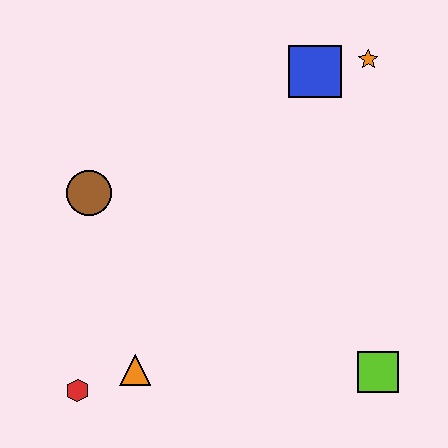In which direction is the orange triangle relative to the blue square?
The orange triangle is below the blue square.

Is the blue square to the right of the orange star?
No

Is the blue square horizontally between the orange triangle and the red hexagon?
No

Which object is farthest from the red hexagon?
The orange star is farthest from the red hexagon.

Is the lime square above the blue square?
No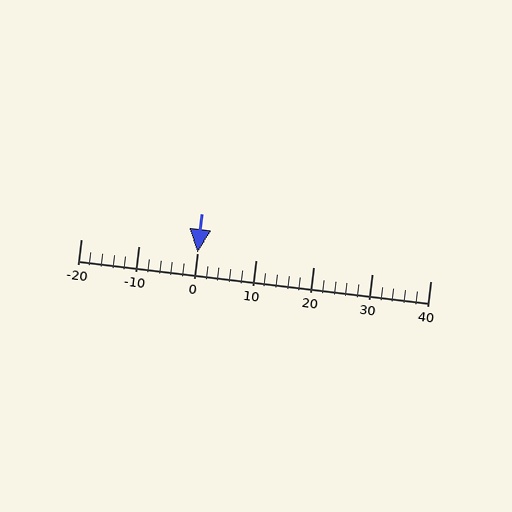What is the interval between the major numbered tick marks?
The major tick marks are spaced 10 units apart.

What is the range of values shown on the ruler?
The ruler shows values from -20 to 40.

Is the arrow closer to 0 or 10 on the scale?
The arrow is closer to 0.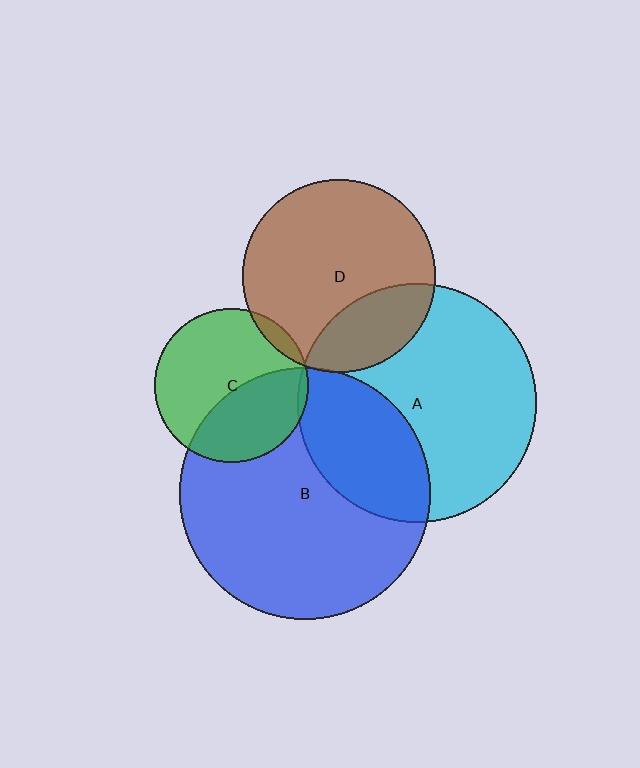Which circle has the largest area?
Circle B (blue).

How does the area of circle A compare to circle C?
Approximately 2.4 times.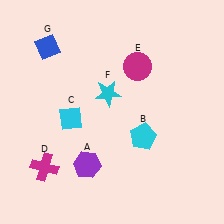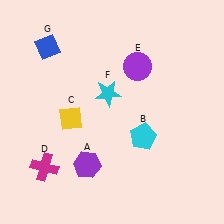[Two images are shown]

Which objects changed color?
C changed from cyan to yellow. E changed from magenta to purple.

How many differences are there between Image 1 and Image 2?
There are 2 differences between the two images.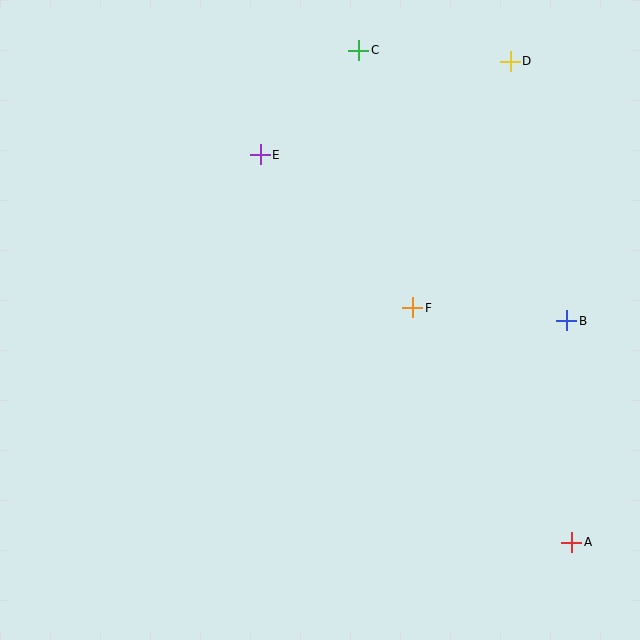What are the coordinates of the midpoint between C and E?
The midpoint between C and E is at (309, 103).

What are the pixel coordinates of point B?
Point B is at (567, 321).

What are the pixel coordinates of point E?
Point E is at (260, 155).